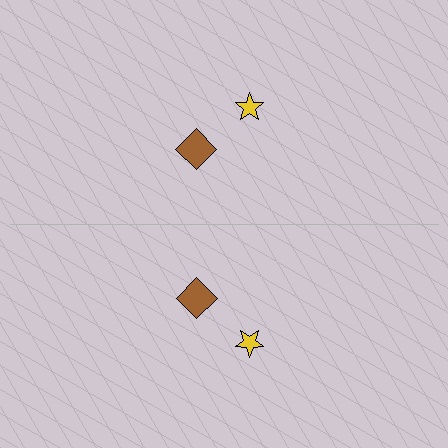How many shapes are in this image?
There are 4 shapes in this image.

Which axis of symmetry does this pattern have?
The pattern has a horizontal axis of symmetry running through the center of the image.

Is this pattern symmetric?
Yes, this pattern has bilateral (reflection) symmetry.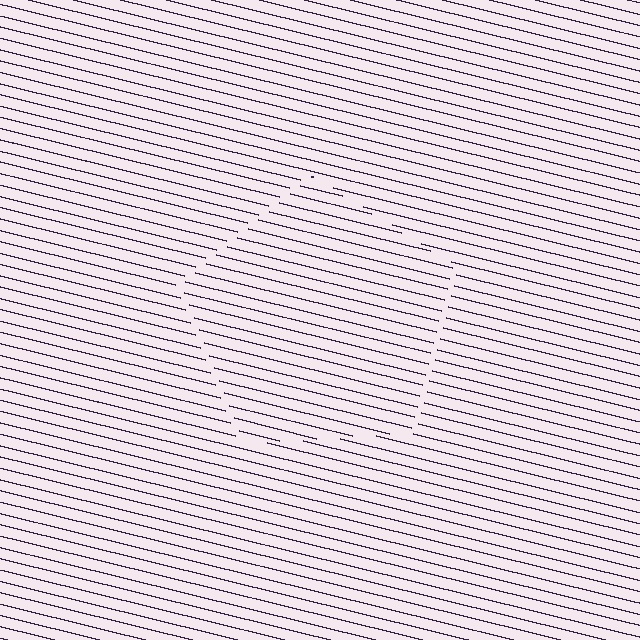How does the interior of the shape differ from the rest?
The interior of the shape contains the same grating, shifted by half a period — the contour is defined by the phase discontinuity where line-ends from the inner and outer gratings abut.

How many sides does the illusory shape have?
5 sides — the line-ends trace a pentagon.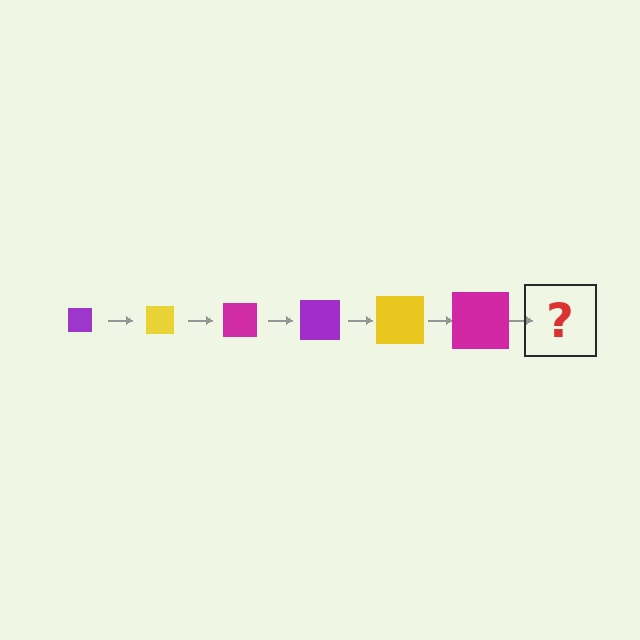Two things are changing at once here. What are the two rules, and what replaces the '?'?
The two rules are that the square grows larger each step and the color cycles through purple, yellow, and magenta. The '?' should be a purple square, larger than the previous one.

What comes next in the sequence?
The next element should be a purple square, larger than the previous one.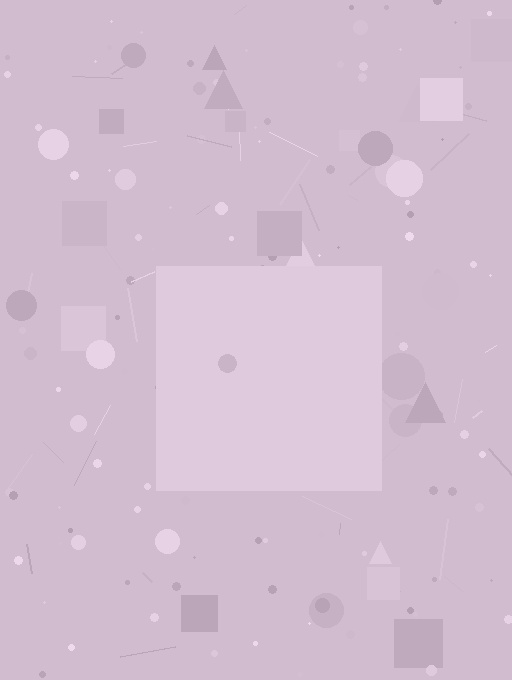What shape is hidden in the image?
A square is hidden in the image.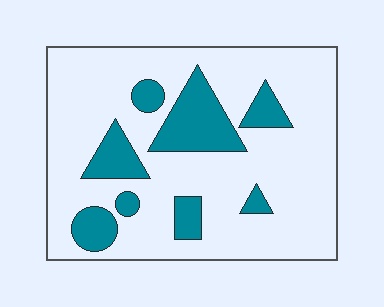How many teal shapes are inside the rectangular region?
8.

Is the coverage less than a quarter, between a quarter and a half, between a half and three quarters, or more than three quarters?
Less than a quarter.